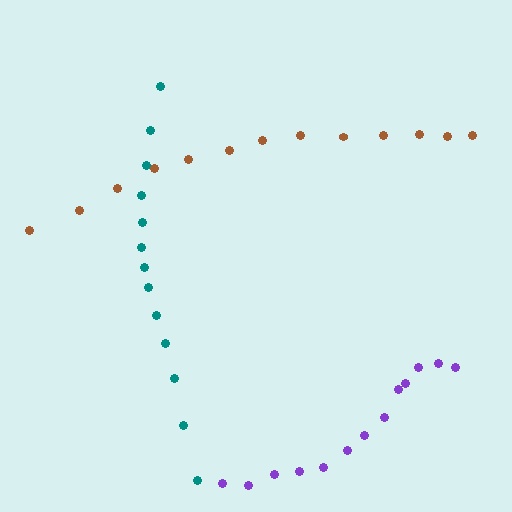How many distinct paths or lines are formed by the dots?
There are 3 distinct paths.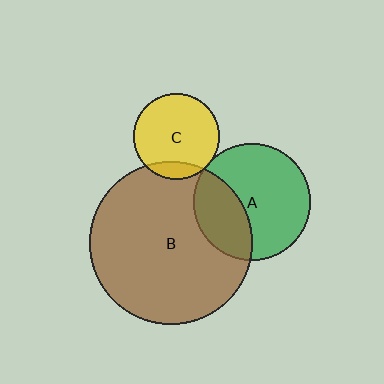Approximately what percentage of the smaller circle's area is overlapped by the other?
Approximately 15%.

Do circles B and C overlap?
Yes.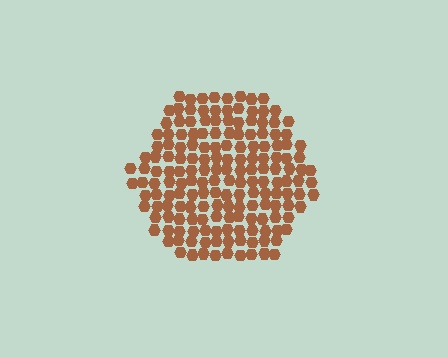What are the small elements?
The small elements are hexagons.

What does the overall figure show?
The overall figure shows a hexagon.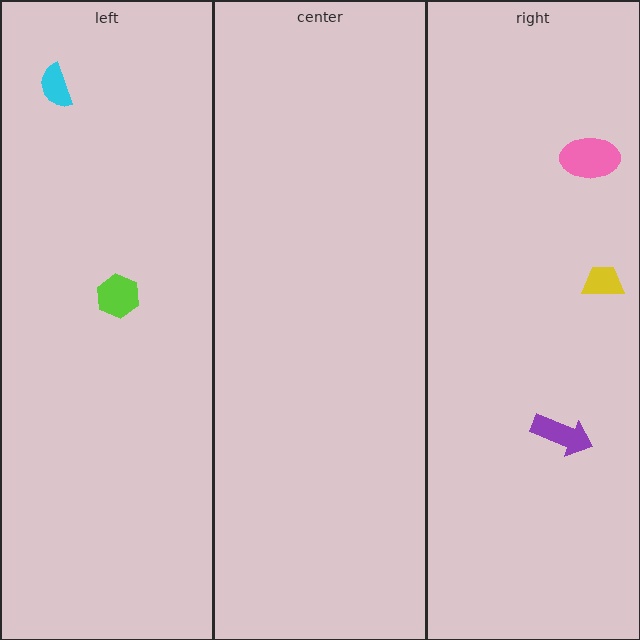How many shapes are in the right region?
3.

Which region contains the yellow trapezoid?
The right region.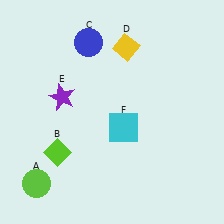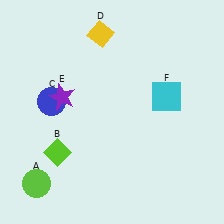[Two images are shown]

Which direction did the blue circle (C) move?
The blue circle (C) moved down.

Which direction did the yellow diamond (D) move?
The yellow diamond (D) moved left.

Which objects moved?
The objects that moved are: the blue circle (C), the yellow diamond (D), the cyan square (F).